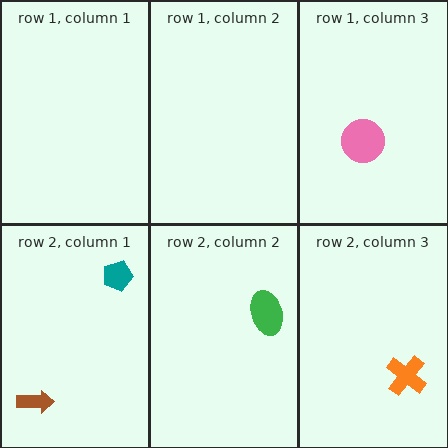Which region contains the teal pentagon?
The row 2, column 1 region.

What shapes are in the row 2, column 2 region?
The green ellipse.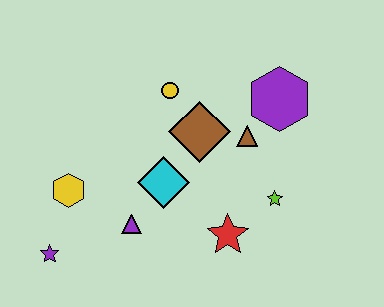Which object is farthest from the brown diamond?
The purple star is farthest from the brown diamond.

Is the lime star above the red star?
Yes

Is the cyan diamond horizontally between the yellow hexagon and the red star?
Yes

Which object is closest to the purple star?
The yellow hexagon is closest to the purple star.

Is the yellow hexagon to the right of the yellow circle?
No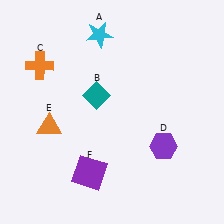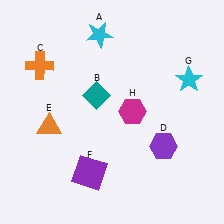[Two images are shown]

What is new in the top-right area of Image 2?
A magenta hexagon (H) was added in the top-right area of Image 2.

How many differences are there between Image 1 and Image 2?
There are 2 differences between the two images.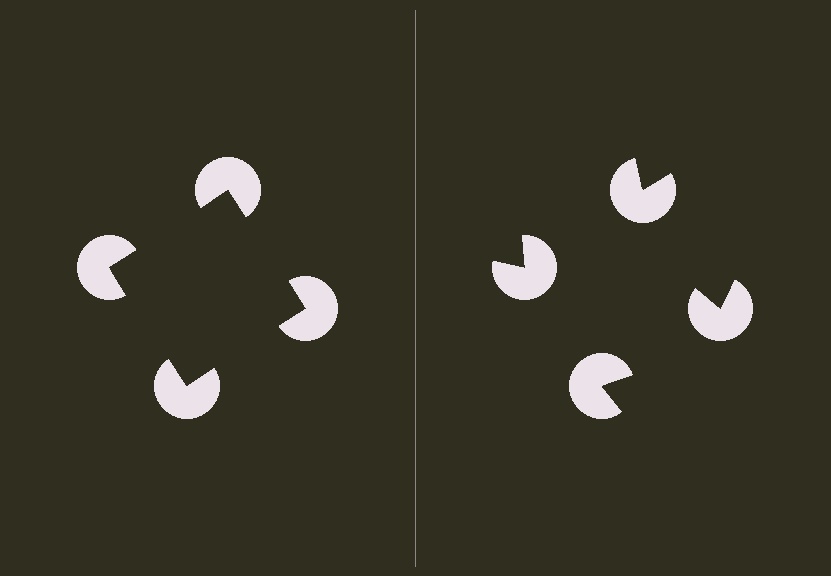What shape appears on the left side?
An illusory square.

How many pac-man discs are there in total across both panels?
8 — 4 on each side.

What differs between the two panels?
The pac-man discs are positioned identically on both sides; only the wedge orientations differ. On the left they align to a square; on the right they are misaligned.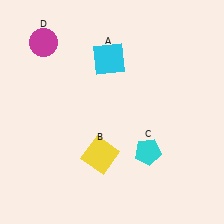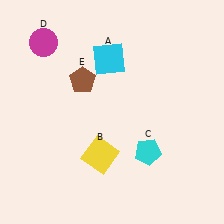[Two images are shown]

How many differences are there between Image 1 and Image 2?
There is 1 difference between the two images.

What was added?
A brown pentagon (E) was added in Image 2.